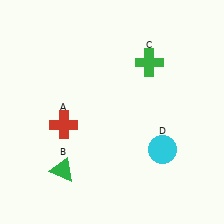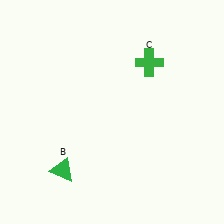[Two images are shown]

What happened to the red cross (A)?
The red cross (A) was removed in Image 2. It was in the bottom-left area of Image 1.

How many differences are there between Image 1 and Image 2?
There are 2 differences between the two images.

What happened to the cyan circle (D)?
The cyan circle (D) was removed in Image 2. It was in the bottom-right area of Image 1.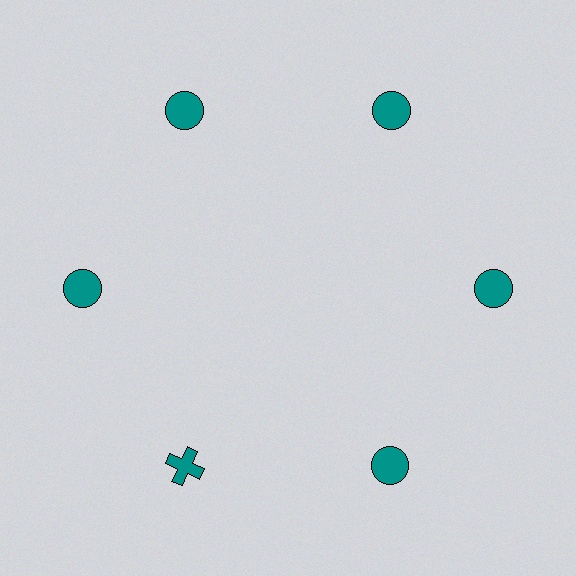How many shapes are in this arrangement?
There are 6 shapes arranged in a ring pattern.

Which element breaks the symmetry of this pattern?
The teal cross at roughly the 7 o'clock position breaks the symmetry. All other shapes are teal circles.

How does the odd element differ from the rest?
It has a different shape: cross instead of circle.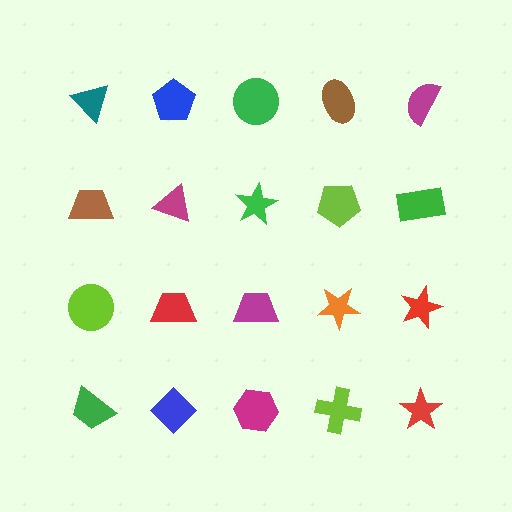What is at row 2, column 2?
A magenta triangle.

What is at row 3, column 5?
A red star.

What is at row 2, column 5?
A green rectangle.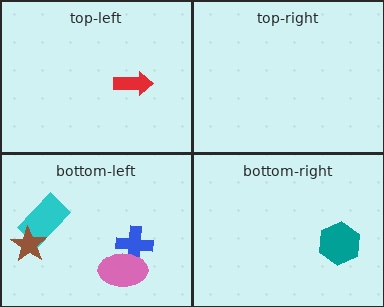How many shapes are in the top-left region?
1.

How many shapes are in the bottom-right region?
1.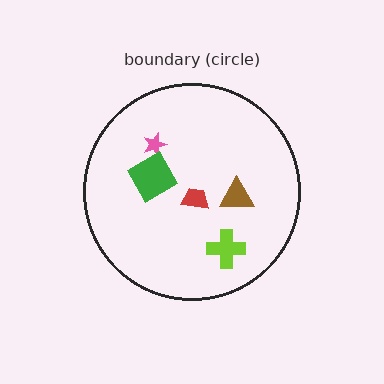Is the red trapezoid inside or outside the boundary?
Inside.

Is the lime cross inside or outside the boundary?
Inside.